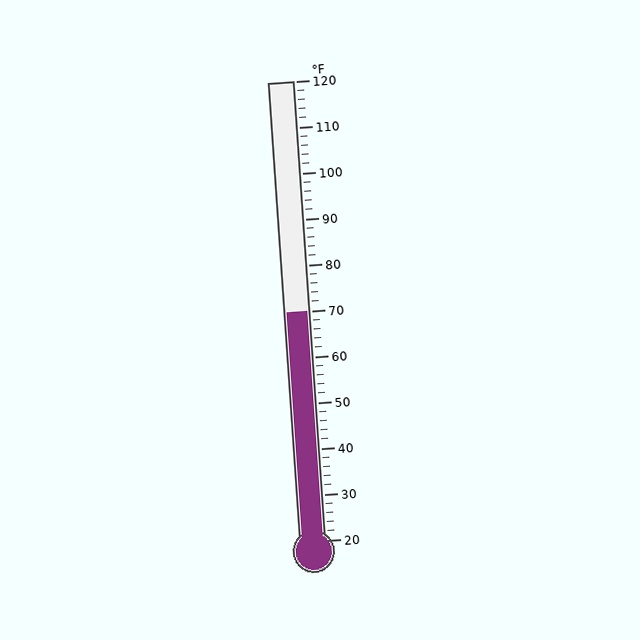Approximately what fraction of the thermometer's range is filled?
The thermometer is filled to approximately 50% of its range.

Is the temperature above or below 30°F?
The temperature is above 30°F.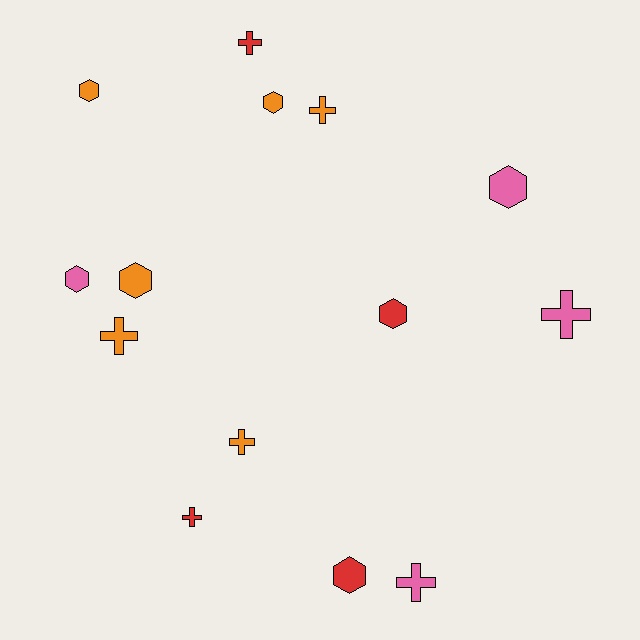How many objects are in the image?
There are 14 objects.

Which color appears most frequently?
Orange, with 6 objects.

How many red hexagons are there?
There are 2 red hexagons.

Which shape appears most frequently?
Hexagon, with 7 objects.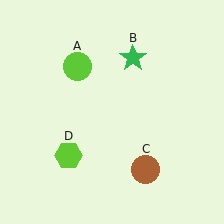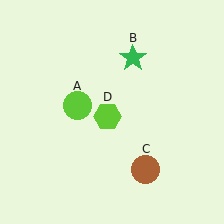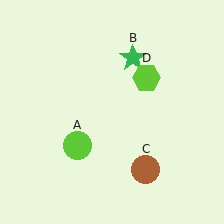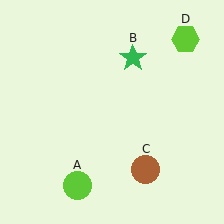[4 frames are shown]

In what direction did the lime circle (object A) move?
The lime circle (object A) moved down.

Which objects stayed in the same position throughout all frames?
Green star (object B) and brown circle (object C) remained stationary.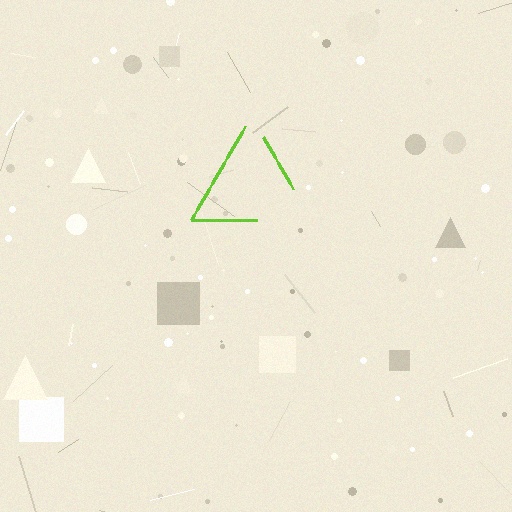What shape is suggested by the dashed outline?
The dashed outline suggests a triangle.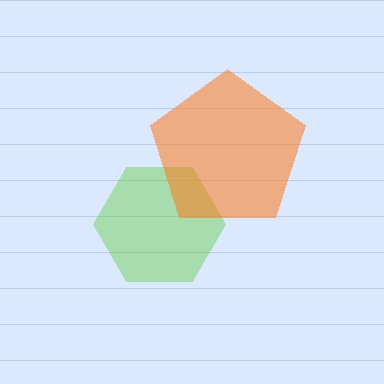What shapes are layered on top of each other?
The layered shapes are: a lime hexagon, an orange pentagon.